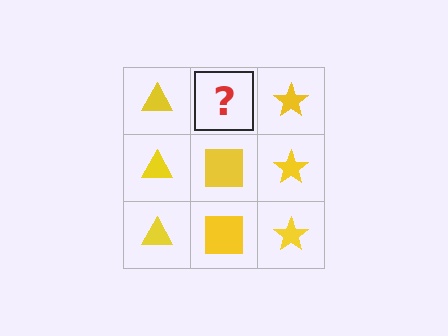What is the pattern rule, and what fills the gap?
The rule is that each column has a consistent shape. The gap should be filled with a yellow square.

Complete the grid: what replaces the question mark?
The question mark should be replaced with a yellow square.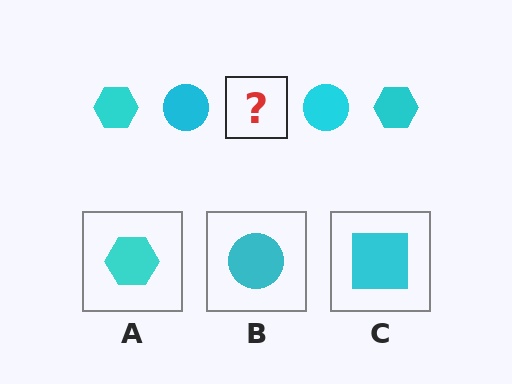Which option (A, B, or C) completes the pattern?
A.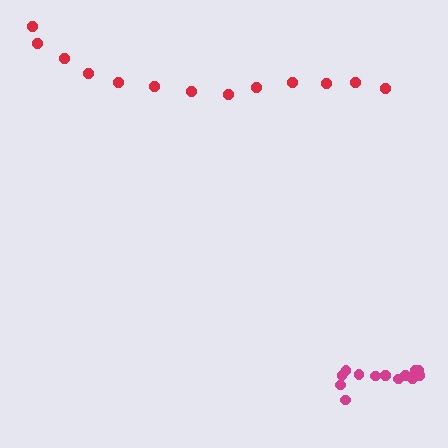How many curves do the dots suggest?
There are 2 distinct paths.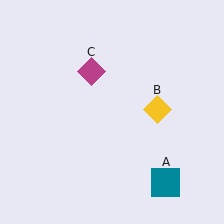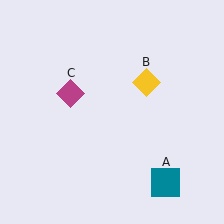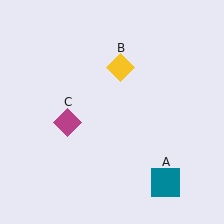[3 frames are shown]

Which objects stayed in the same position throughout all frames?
Teal square (object A) remained stationary.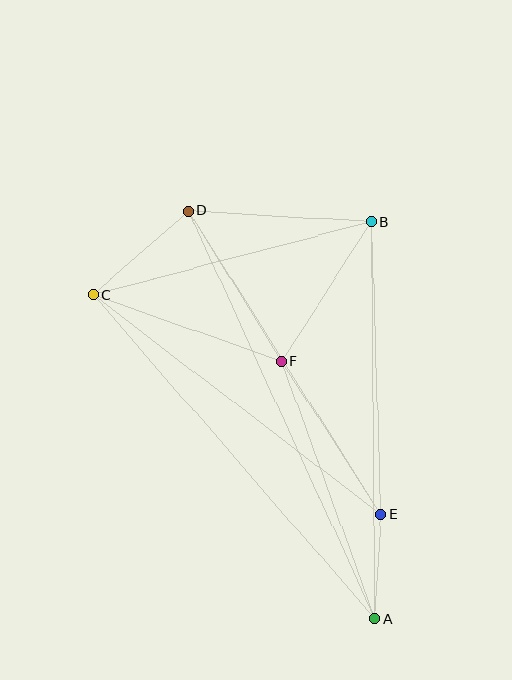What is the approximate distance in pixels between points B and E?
The distance between B and E is approximately 293 pixels.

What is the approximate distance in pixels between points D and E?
The distance between D and E is approximately 360 pixels.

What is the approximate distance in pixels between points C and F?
The distance between C and F is approximately 199 pixels.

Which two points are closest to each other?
Points A and E are closest to each other.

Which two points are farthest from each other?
Points A and D are farthest from each other.